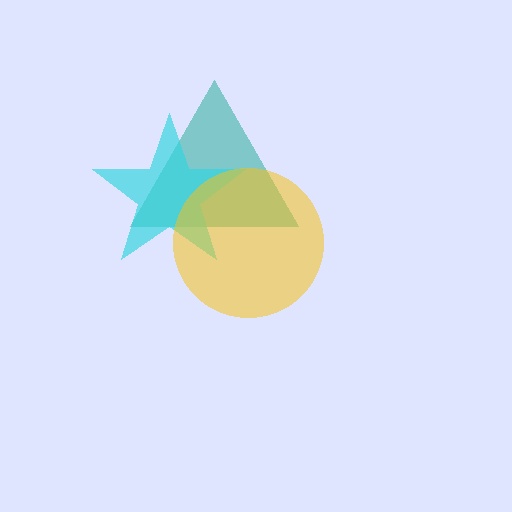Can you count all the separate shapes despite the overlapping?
Yes, there are 3 separate shapes.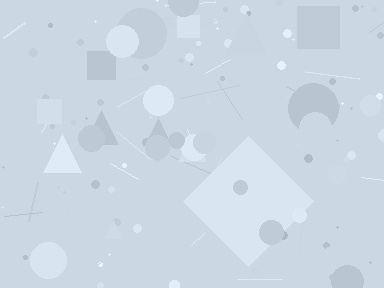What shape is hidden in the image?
A diamond is hidden in the image.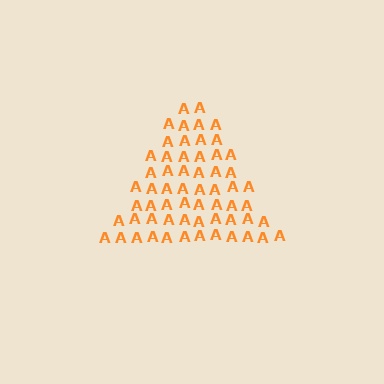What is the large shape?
The large shape is a triangle.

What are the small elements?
The small elements are letter A's.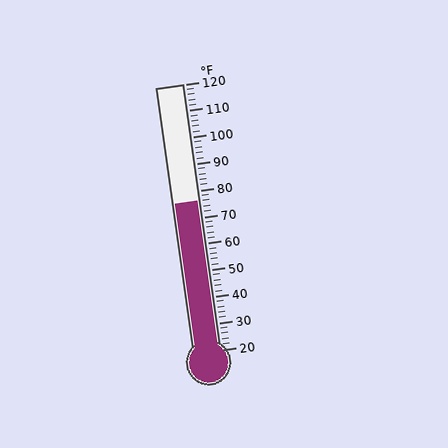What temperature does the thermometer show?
The thermometer shows approximately 76°F.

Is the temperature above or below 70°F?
The temperature is above 70°F.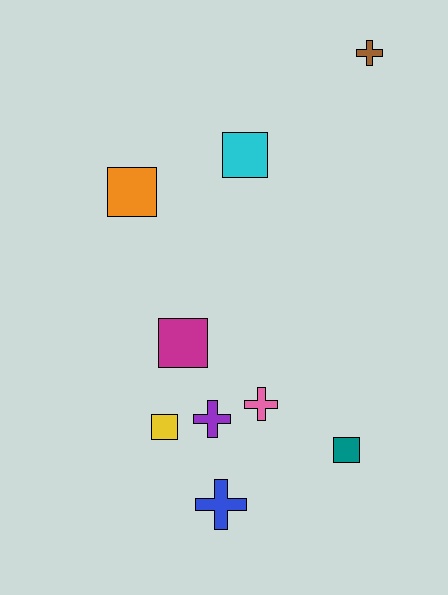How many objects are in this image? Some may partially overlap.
There are 9 objects.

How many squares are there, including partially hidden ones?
There are 5 squares.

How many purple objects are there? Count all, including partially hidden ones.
There is 1 purple object.